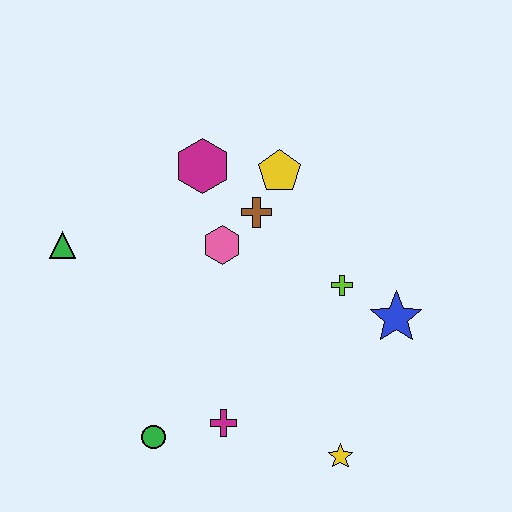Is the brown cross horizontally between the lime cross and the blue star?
No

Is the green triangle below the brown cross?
Yes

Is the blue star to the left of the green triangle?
No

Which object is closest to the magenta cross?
The green circle is closest to the magenta cross.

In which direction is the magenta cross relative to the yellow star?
The magenta cross is to the left of the yellow star.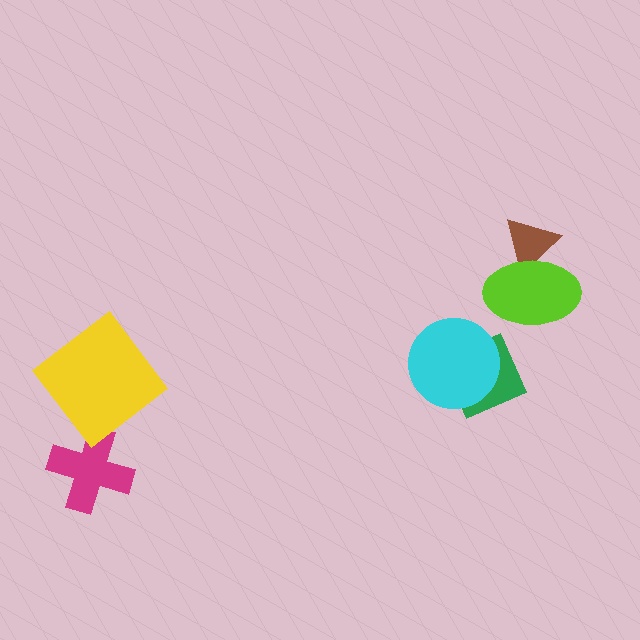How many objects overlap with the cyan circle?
1 object overlaps with the cyan circle.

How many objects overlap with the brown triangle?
1 object overlaps with the brown triangle.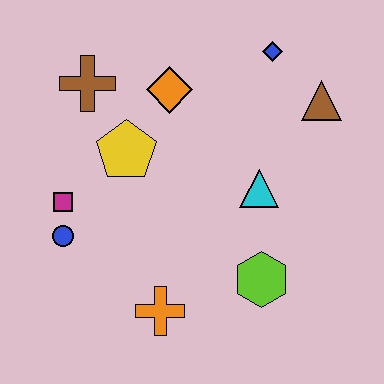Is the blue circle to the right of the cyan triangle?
No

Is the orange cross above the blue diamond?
No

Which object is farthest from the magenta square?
The brown triangle is farthest from the magenta square.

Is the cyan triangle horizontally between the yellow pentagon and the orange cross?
No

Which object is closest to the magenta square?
The blue circle is closest to the magenta square.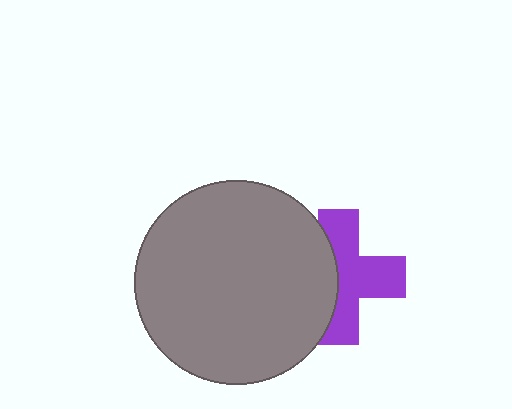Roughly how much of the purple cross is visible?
About half of it is visible (roughly 60%).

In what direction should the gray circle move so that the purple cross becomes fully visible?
The gray circle should move left. That is the shortest direction to clear the overlap and leave the purple cross fully visible.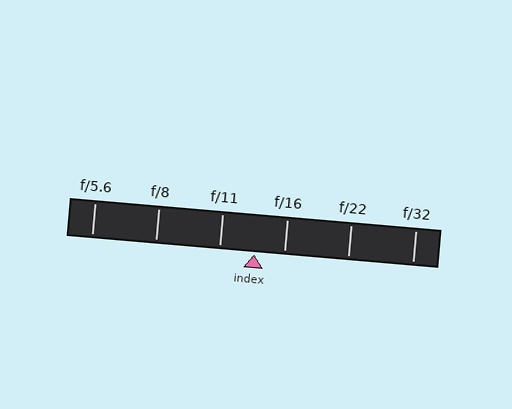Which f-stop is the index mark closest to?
The index mark is closest to f/16.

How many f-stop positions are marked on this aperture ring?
There are 6 f-stop positions marked.